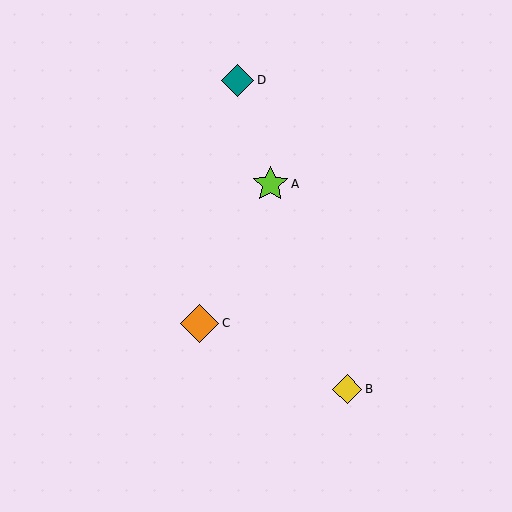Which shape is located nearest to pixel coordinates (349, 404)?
The yellow diamond (labeled B) at (347, 389) is nearest to that location.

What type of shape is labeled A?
Shape A is a lime star.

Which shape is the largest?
The orange diamond (labeled C) is the largest.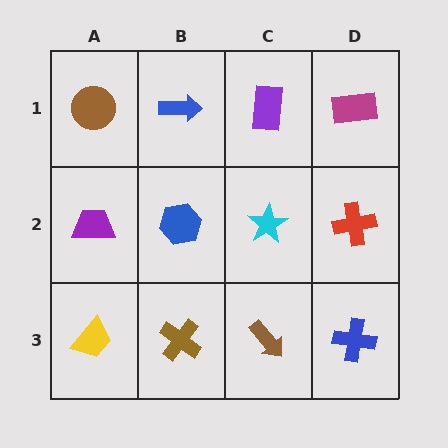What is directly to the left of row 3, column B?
A yellow trapezoid.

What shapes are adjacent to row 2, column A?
A brown circle (row 1, column A), a yellow trapezoid (row 3, column A), a blue hexagon (row 2, column B).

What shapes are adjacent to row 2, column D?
A magenta rectangle (row 1, column D), a blue cross (row 3, column D), a cyan star (row 2, column C).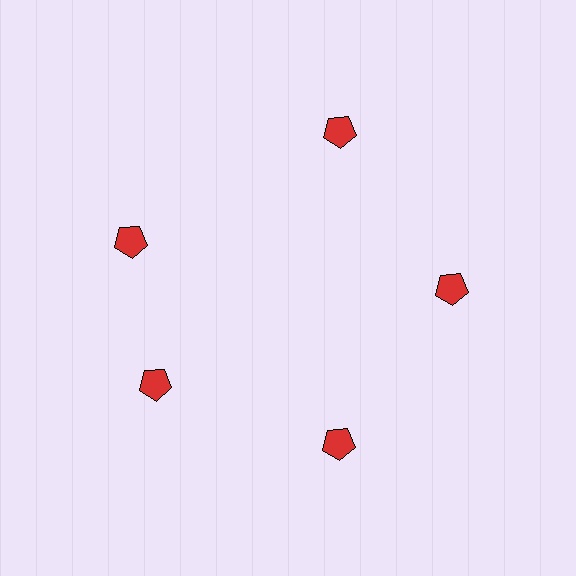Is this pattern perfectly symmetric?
No. The 5 red pentagons are arranged in a ring, but one element near the 10 o'clock position is rotated out of alignment along the ring, breaking the 5-fold rotational symmetry.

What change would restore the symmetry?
The symmetry would be restored by rotating it back into even spacing with its neighbors so that all 5 pentagons sit at equal angles and equal distance from the center.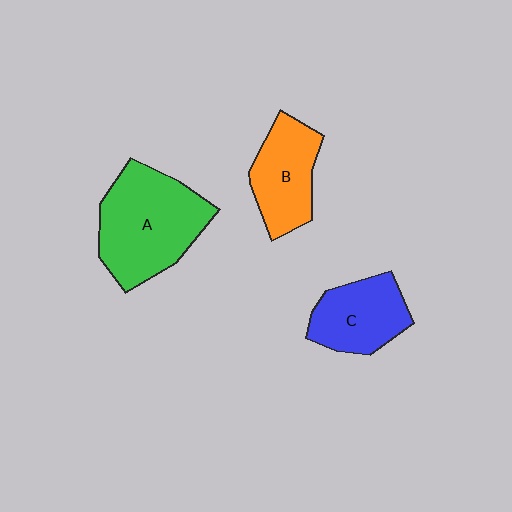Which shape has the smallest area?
Shape C (blue).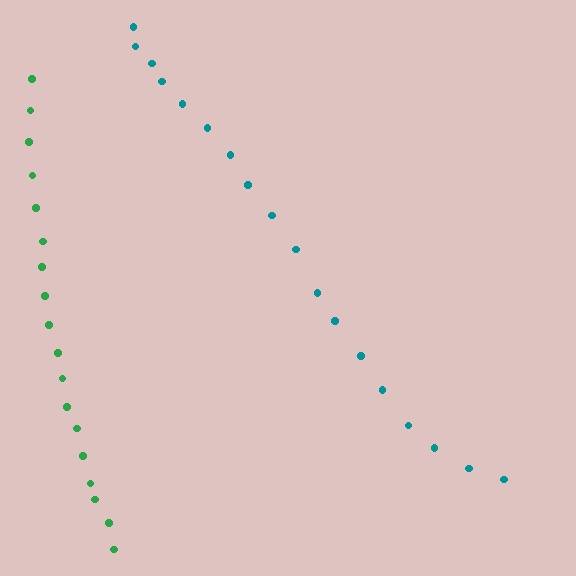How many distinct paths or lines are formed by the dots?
There are 2 distinct paths.